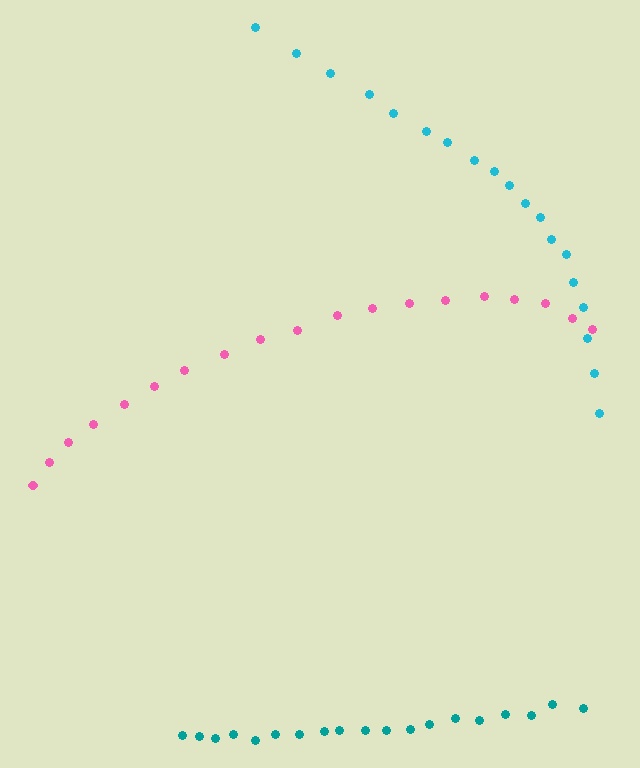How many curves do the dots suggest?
There are 3 distinct paths.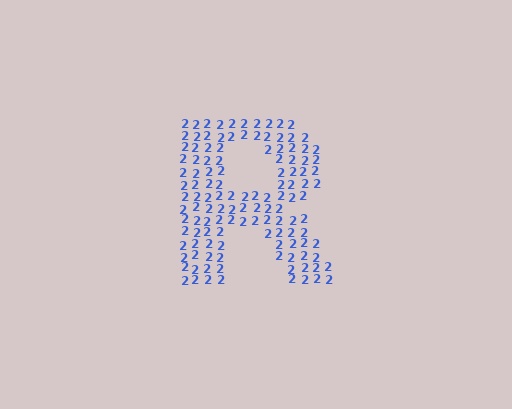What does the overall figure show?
The overall figure shows the letter R.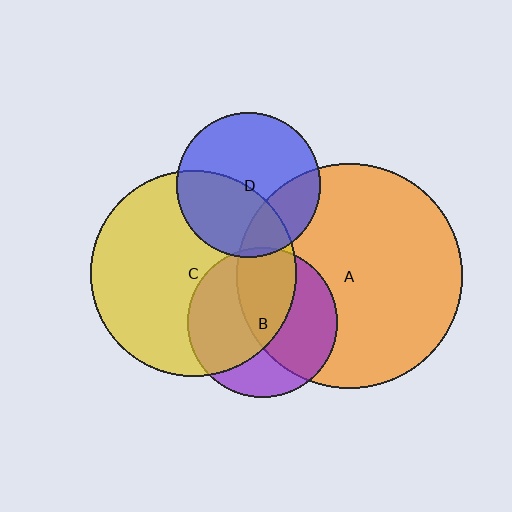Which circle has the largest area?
Circle A (orange).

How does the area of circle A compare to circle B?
Approximately 2.3 times.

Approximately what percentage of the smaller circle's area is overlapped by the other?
Approximately 5%.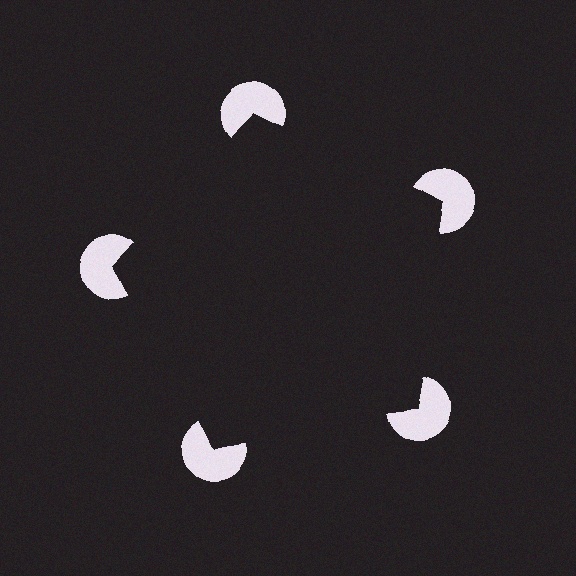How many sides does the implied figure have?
5 sides.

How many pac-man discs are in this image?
There are 5 — one at each vertex of the illusory pentagon.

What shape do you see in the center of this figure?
An illusory pentagon — its edges are inferred from the aligned wedge cuts in the pac-man discs, not physically drawn.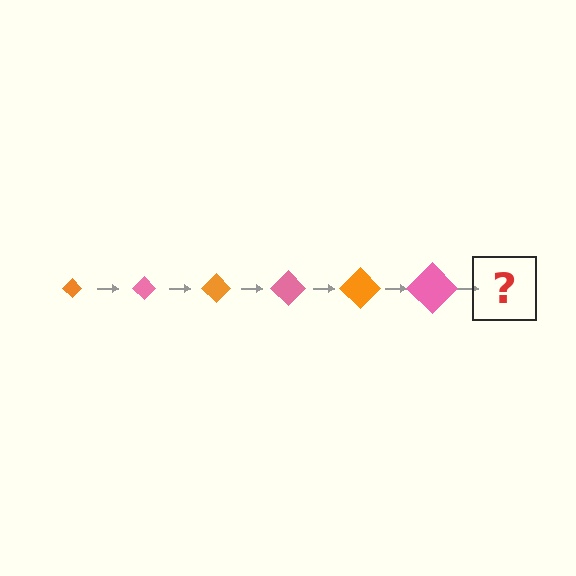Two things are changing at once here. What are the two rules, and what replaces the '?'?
The two rules are that the diamond grows larger each step and the color cycles through orange and pink. The '?' should be an orange diamond, larger than the previous one.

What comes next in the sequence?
The next element should be an orange diamond, larger than the previous one.